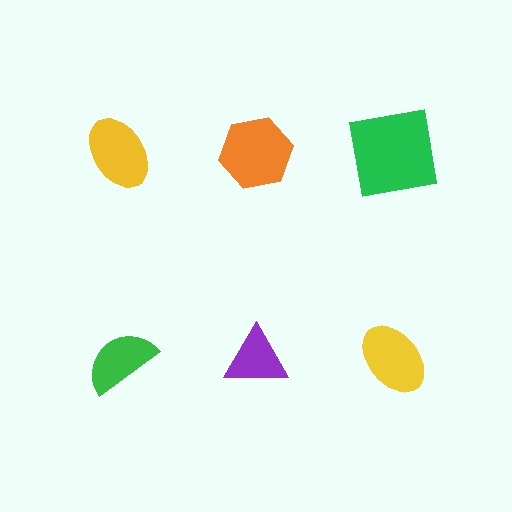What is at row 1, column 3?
A green square.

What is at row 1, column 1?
A yellow ellipse.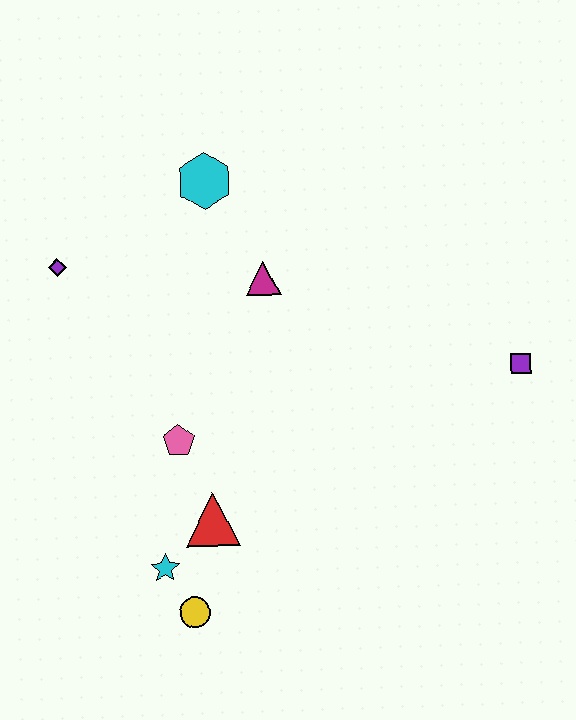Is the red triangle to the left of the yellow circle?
No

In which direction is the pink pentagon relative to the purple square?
The pink pentagon is to the left of the purple square.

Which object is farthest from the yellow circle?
The cyan hexagon is farthest from the yellow circle.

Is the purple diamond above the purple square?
Yes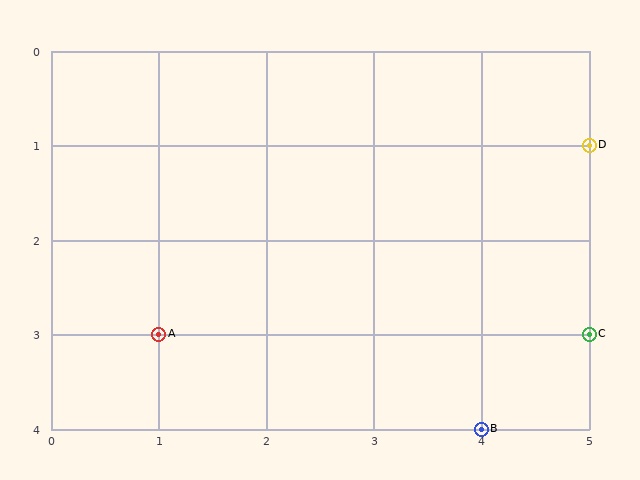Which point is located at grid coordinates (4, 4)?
Point B is at (4, 4).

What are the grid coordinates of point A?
Point A is at grid coordinates (1, 3).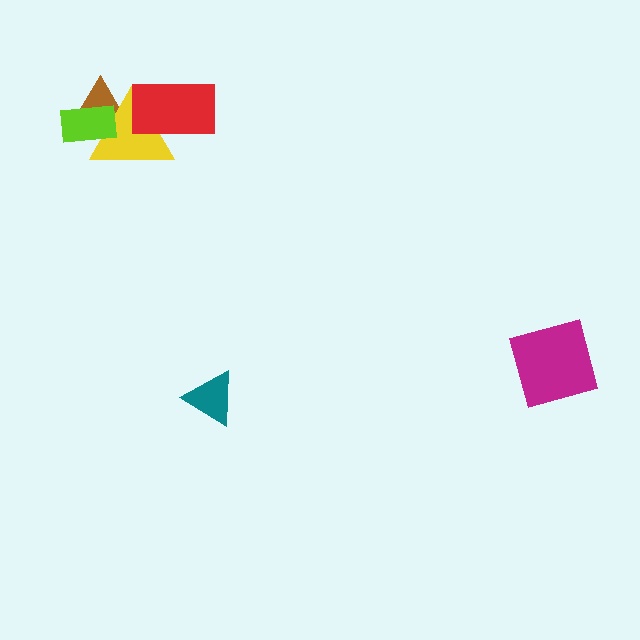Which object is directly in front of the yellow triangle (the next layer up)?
The red rectangle is directly in front of the yellow triangle.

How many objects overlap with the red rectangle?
1 object overlaps with the red rectangle.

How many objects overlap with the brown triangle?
2 objects overlap with the brown triangle.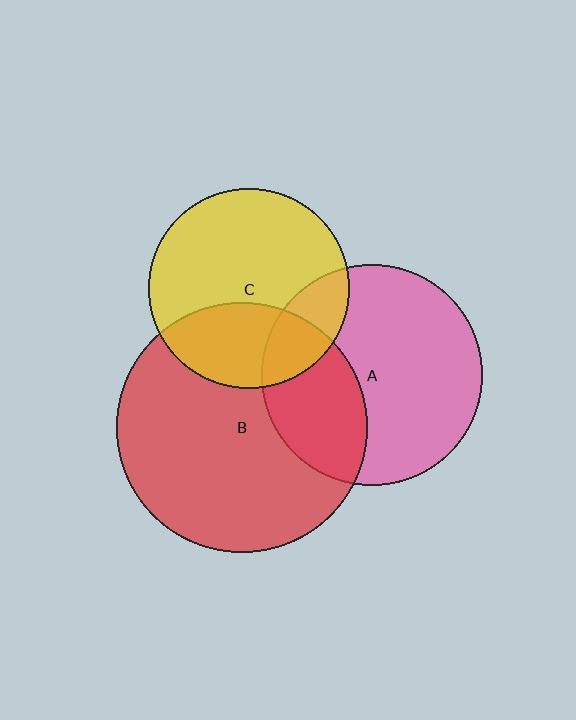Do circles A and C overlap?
Yes.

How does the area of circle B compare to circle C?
Approximately 1.6 times.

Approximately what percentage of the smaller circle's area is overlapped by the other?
Approximately 20%.